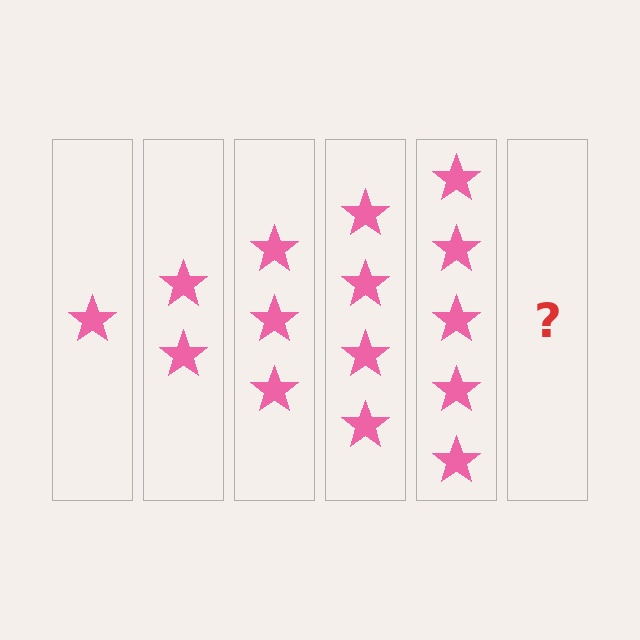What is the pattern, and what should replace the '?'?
The pattern is that each step adds one more star. The '?' should be 6 stars.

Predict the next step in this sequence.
The next step is 6 stars.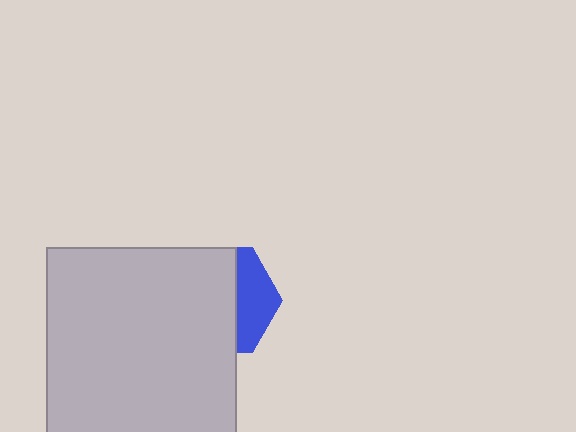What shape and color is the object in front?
The object in front is a light gray square.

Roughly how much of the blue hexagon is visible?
A small part of it is visible (roughly 33%).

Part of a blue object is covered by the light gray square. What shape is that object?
It is a hexagon.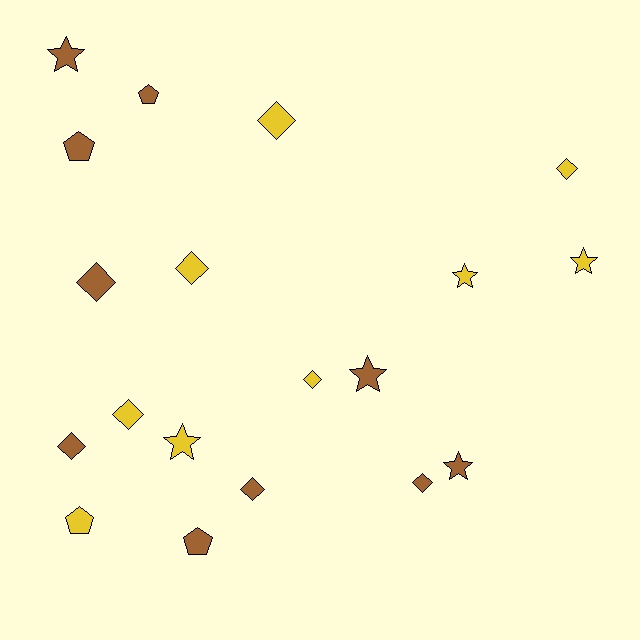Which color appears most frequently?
Brown, with 10 objects.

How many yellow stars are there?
There are 3 yellow stars.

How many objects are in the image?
There are 19 objects.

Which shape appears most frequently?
Diamond, with 9 objects.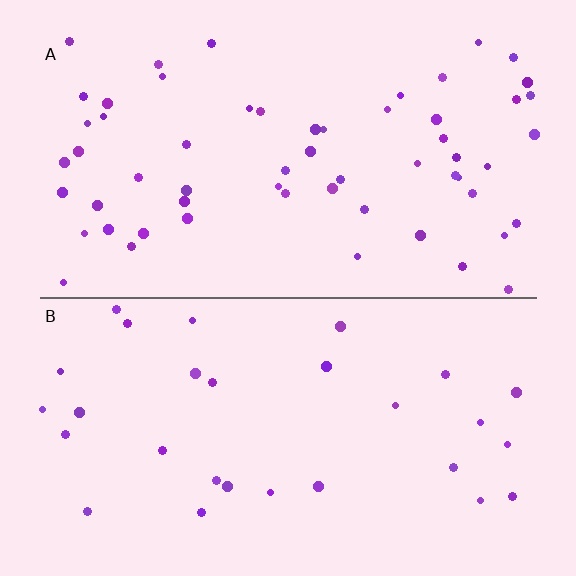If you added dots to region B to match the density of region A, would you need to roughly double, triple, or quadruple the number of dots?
Approximately double.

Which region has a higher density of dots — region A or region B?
A (the top).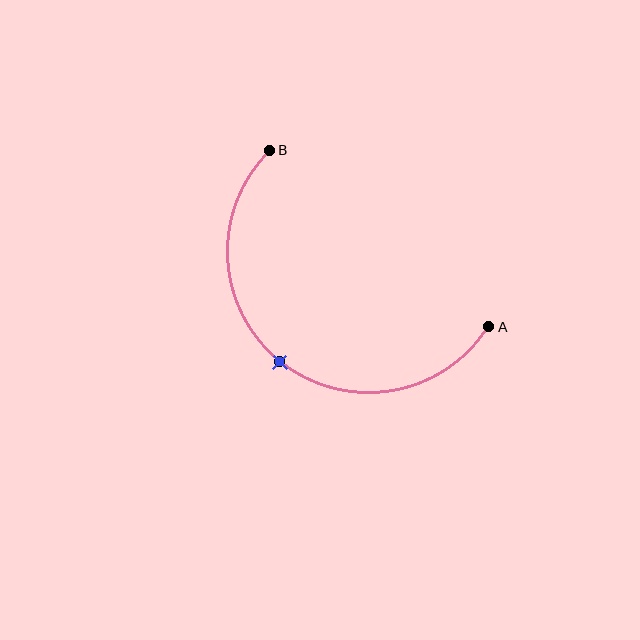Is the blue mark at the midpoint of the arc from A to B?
Yes. The blue mark lies on the arc at equal arc-length from both A and B — it is the arc midpoint.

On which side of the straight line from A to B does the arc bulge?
The arc bulges below and to the left of the straight line connecting A and B.